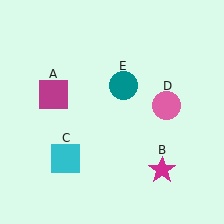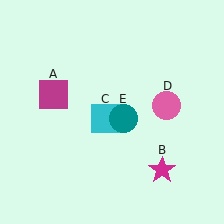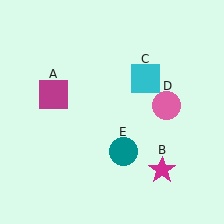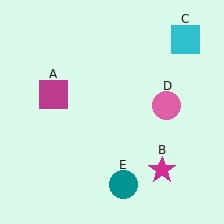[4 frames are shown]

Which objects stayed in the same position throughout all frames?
Magenta square (object A) and magenta star (object B) and pink circle (object D) remained stationary.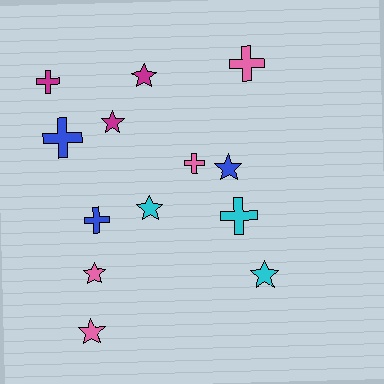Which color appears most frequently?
Pink, with 4 objects.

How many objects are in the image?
There are 13 objects.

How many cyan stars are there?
There are 2 cyan stars.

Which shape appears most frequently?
Star, with 7 objects.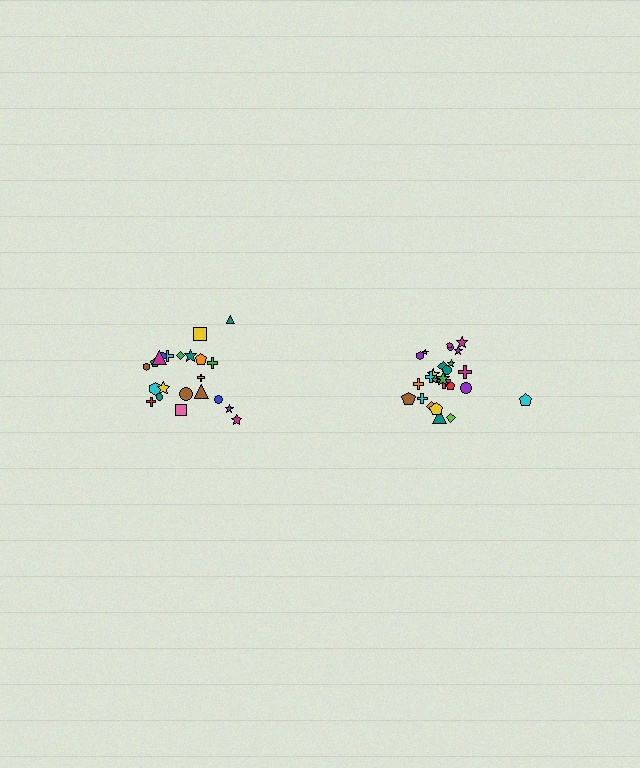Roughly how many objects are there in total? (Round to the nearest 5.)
Roughly 45 objects in total.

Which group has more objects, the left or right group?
The right group.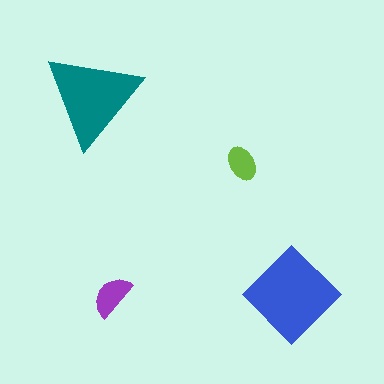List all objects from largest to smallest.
The blue diamond, the teal triangle, the purple semicircle, the lime ellipse.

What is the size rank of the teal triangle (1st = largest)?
2nd.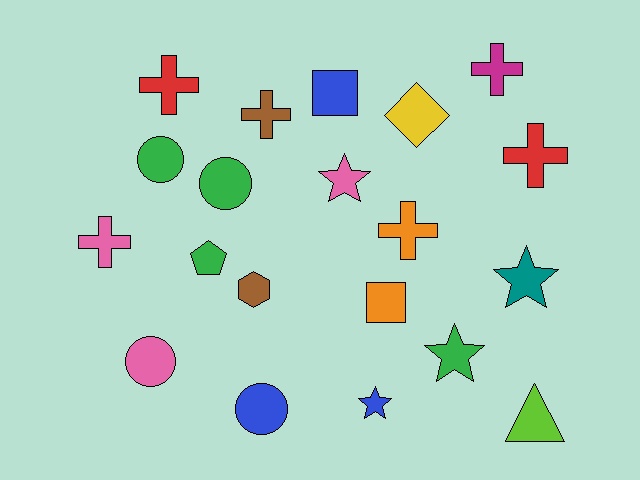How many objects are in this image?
There are 20 objects.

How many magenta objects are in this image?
There is 1 magenta object.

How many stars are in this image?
There are 4 stars.